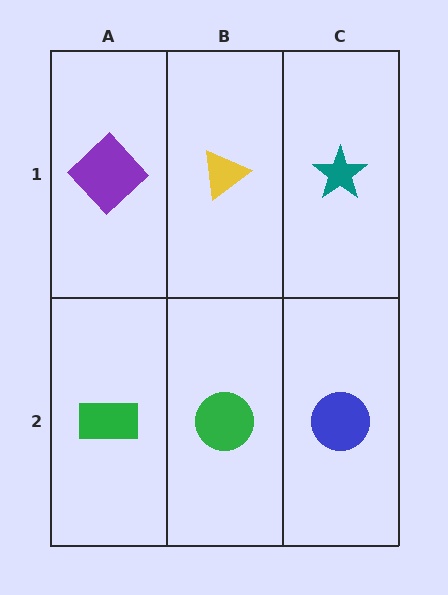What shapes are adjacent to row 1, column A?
A green rectangle (row 2, column A), a yellow triangle (row 1, column B).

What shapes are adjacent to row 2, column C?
A teal star (row 1, column C), a green circle (row 2, column B).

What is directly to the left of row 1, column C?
A yellow triangle.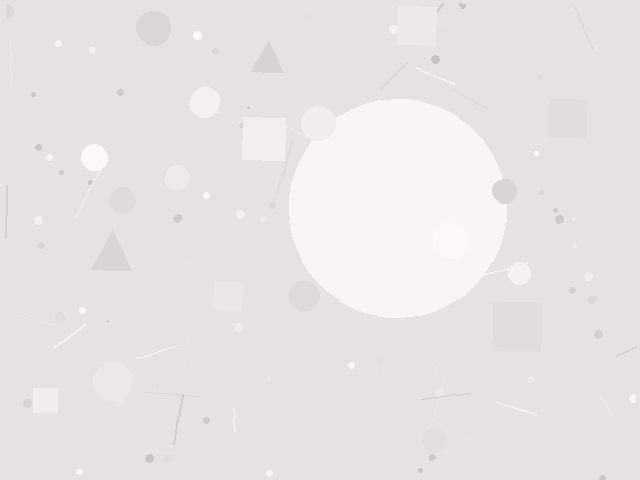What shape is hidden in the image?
A circle is hidden in the image.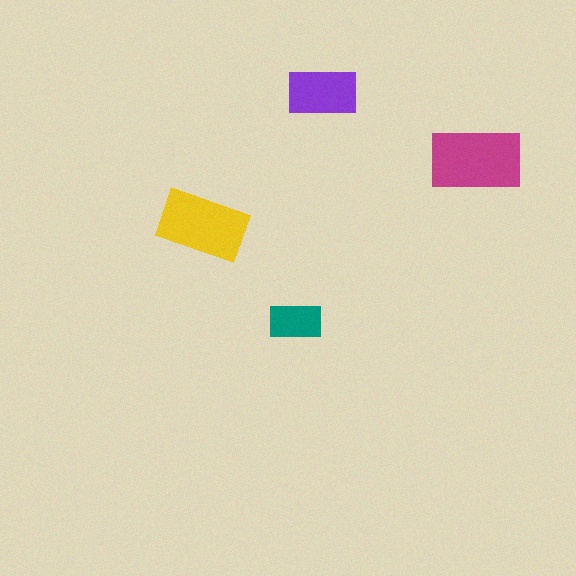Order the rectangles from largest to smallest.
the magenta one, the yellow one, the purple one, the teal one.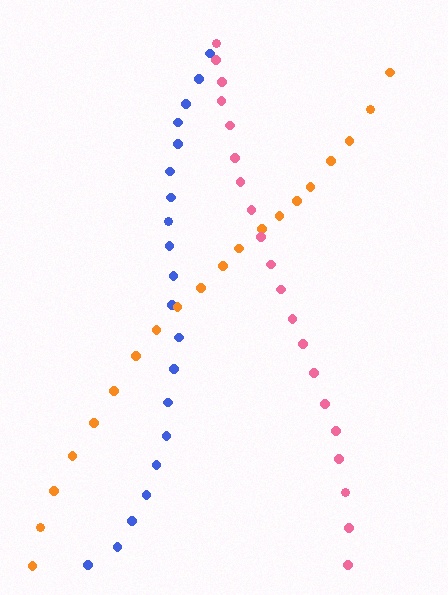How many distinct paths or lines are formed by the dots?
There are 3 distinct paths.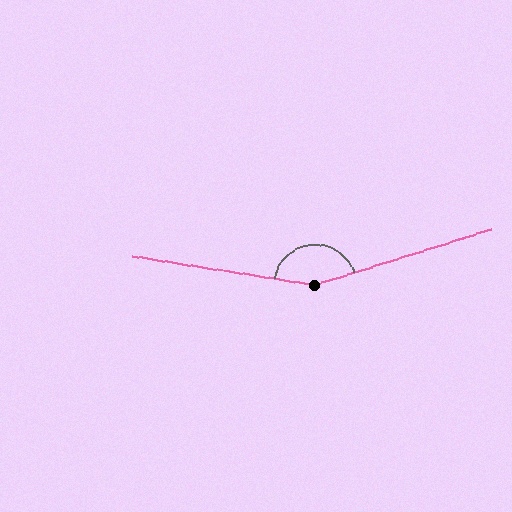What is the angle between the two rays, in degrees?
Approximately 153 degrees.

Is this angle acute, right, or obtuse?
It is obtuse.